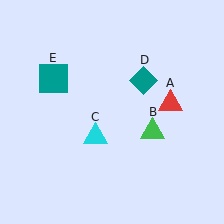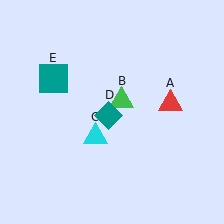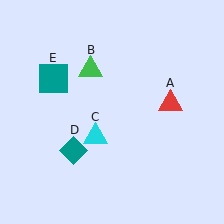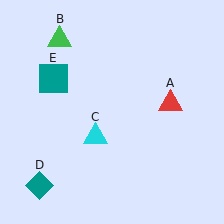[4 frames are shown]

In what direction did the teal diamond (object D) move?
The teal diamond (object D) moved down and to the left.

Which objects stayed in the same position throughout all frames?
Red triangle (object A) and cyan triangle (object C) and teal square (object E) remained stationary.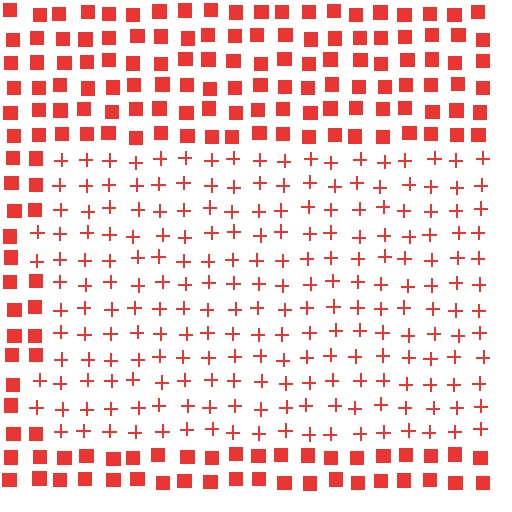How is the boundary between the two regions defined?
The boundary is defined by a change in element shape: plus signs inside vs. squares outside. All elements share the same color and spacing.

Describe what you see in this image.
The image is filled with small red elements arranged in a uniform grid. A rectangle-shaped region contains plus signs, while the surrounding area contains squares. The boundary is defined purely by the change in element shape.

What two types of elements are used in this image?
The image uses plus signs inside the rectangle region and squares outside it.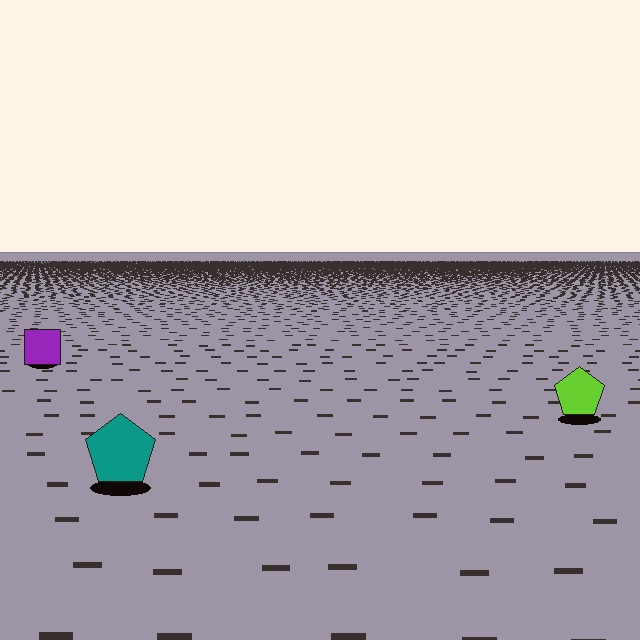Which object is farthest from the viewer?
The purple square is farthest from the viewer. It appears smaller and the ground texture around it is denser.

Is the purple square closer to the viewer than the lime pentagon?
No. The lime pentagon is closer — you can tell from the texture gradient: the ground texture is coarser near it.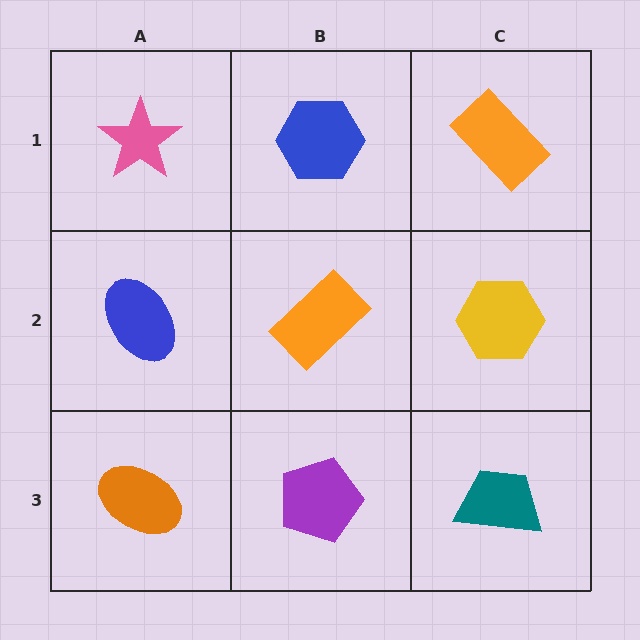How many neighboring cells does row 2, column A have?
3.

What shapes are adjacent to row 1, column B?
An orange rectangle (row 2, column B), a pink star (row 1, column A), an orange rectangle (row 1, column C).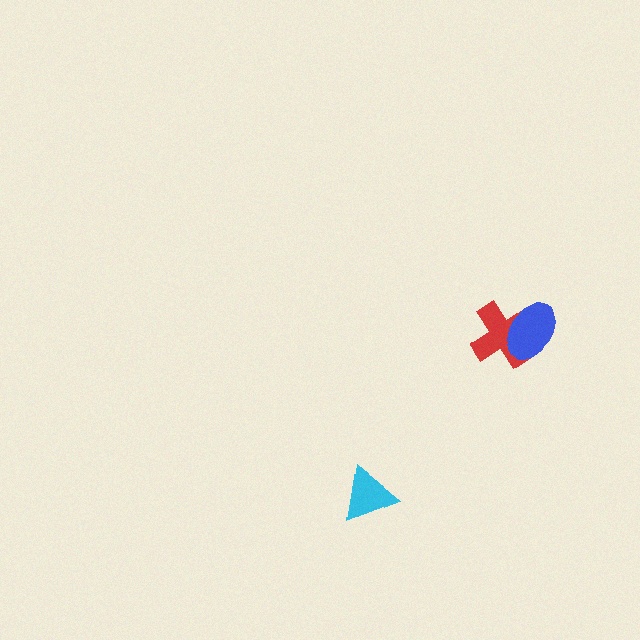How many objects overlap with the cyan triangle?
0 objects overlap with the cyan triangle.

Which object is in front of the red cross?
The blue ellipse is in front of the red cross.